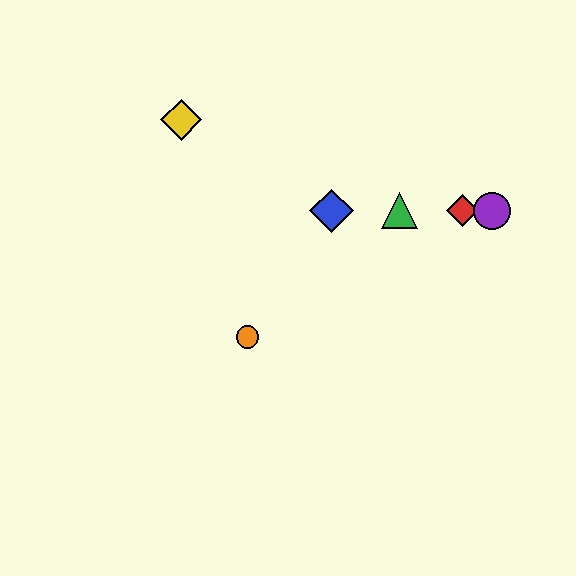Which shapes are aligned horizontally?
The red diamond, the blue diamond, the green triangle, the purple circle are aligned horizontally.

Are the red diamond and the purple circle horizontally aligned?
Yes, both are at y≈211.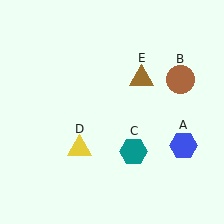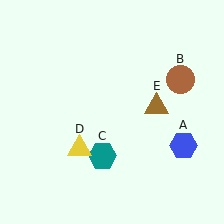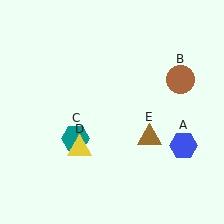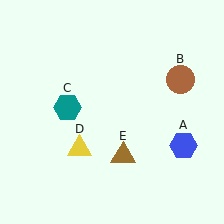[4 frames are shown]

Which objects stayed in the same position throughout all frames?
Blue hexagon (object A) and brown circle (object B) and yellow triangle (object D) remained stationary.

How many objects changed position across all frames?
2 objects changed position: teal hexagon (object C), brown triangle (object E).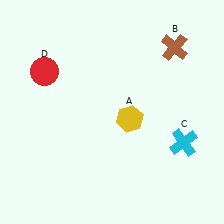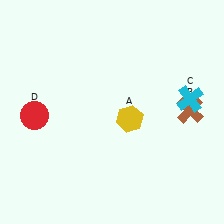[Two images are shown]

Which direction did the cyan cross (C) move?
The cyan cross (C) moved up.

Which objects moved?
The objects that moved are: the brown cross (B), the cyan cross (C), the red circle (D).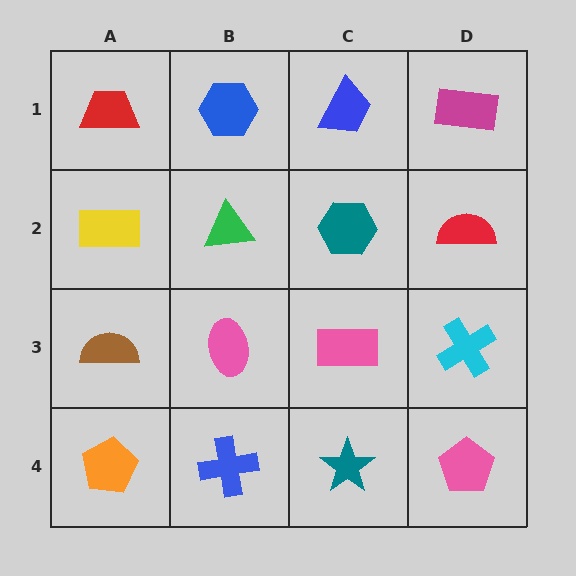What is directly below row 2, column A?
A brown semicircle.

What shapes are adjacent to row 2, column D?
A magenta rectangle (row 1, column D), a cyan cross (row 3, column D), a teal hexagon (row 2, column C).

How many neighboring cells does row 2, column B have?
4.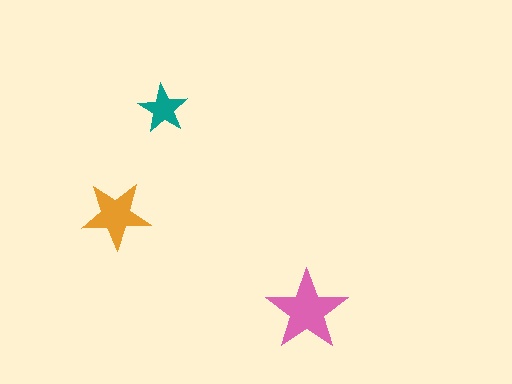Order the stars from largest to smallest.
the pink one, the orange one, the teal one.